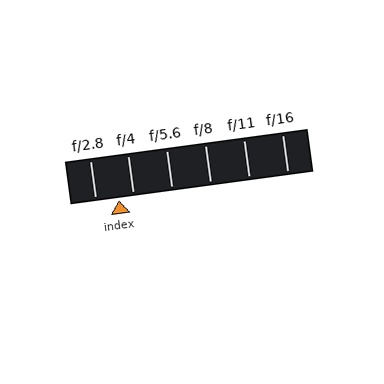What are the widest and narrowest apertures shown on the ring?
The widest aperture shown is f/2.8 and the narrowest is f/16.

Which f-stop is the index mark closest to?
The index mark is closest to f/4.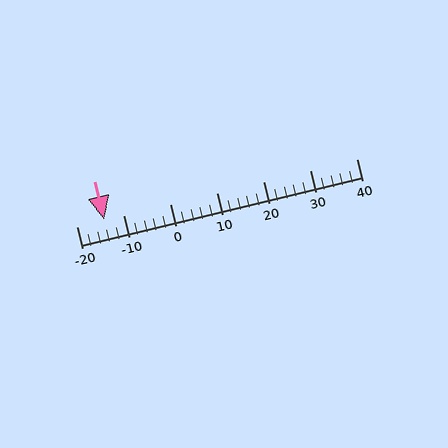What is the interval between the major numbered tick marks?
The major tick marks are spaced 10 units apart.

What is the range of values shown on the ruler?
The ruler shows values from -20 to 40.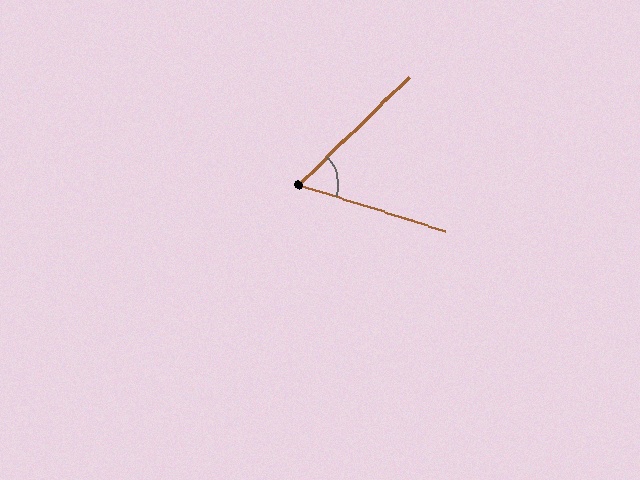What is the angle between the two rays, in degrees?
Approximately 62 degrees.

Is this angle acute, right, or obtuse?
It is acute.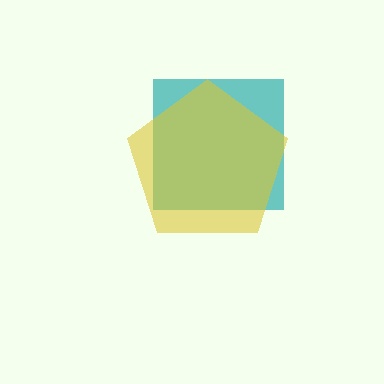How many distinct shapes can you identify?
There are 2 distinct shapes: a teal square, a yellow pentagon.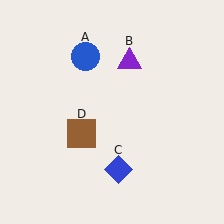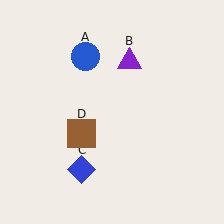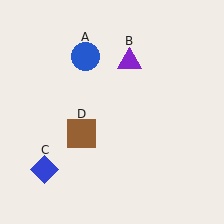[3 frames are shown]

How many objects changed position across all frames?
1 object changed position: blue diamond (object C).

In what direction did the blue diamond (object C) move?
The blue diamond (object C) moved left.